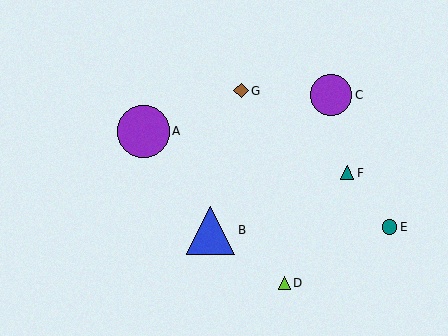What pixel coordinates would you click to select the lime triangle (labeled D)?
Click at (284, 283) to select the lime triangle D.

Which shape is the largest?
The purple circle (labeled A) is the largest.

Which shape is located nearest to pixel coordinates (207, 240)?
The blue triangle (labeled B) at (210, 230) is nearest to that location.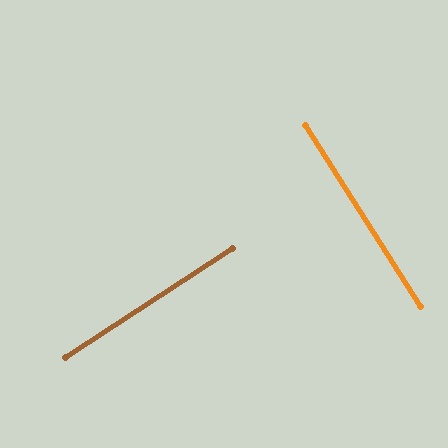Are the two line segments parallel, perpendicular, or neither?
Perpendicular — they meet at approximately 89°.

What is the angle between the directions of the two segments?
Approximately 89 degrees.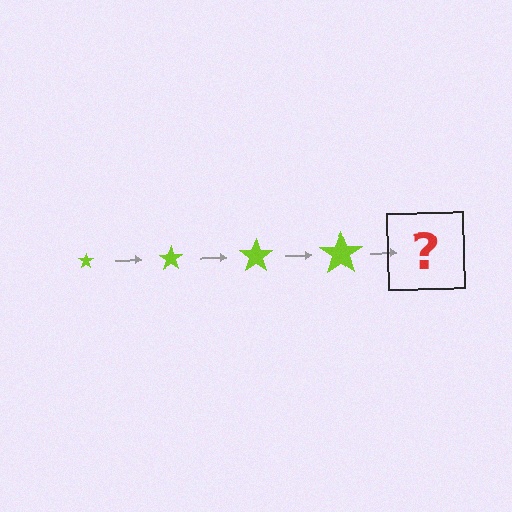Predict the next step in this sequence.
The next step is a lime star, larger than the previous one.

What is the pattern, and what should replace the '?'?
The pattern is that the star gets progressively larger each step. The '?' should be a lime star, larger than the previous one.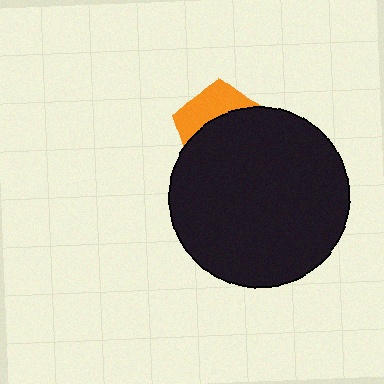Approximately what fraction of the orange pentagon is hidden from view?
Roughly 63% of the orange pentagon is hidden behind the black circle.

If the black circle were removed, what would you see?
You would see the complete orange pentagon.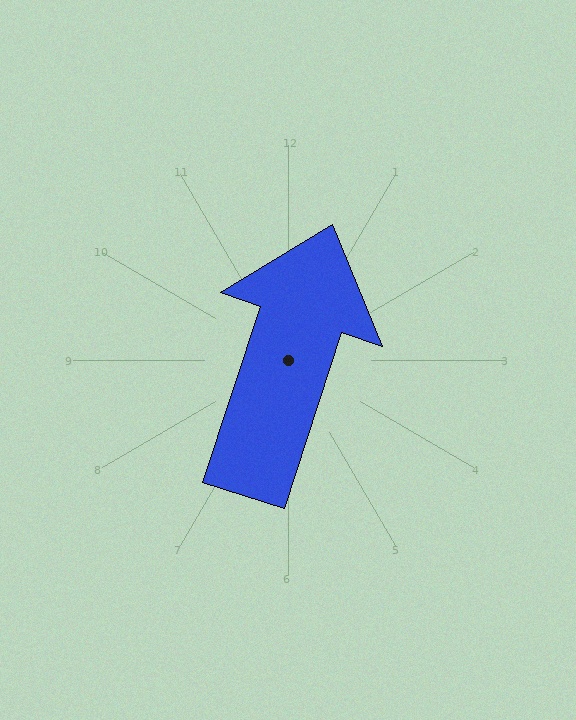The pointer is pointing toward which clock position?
Roughly 1 o'clock.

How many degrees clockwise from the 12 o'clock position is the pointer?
Approximately 18 degrees.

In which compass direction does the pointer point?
North.